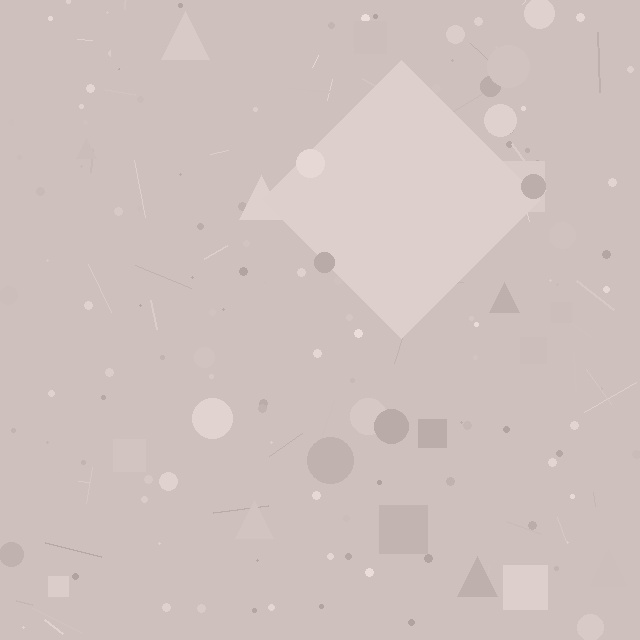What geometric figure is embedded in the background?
A diamond is embedded in the background.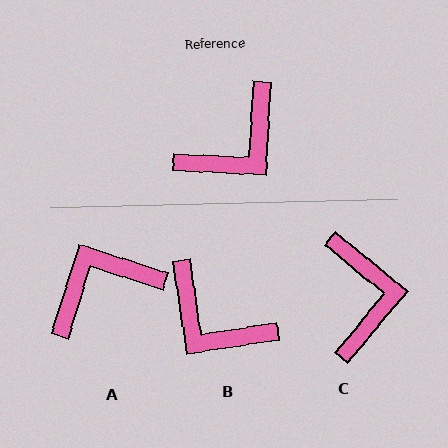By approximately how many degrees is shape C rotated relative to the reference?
Approximately 53 degrees counter-clockwise.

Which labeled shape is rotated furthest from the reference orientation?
A, about 165 degrees away.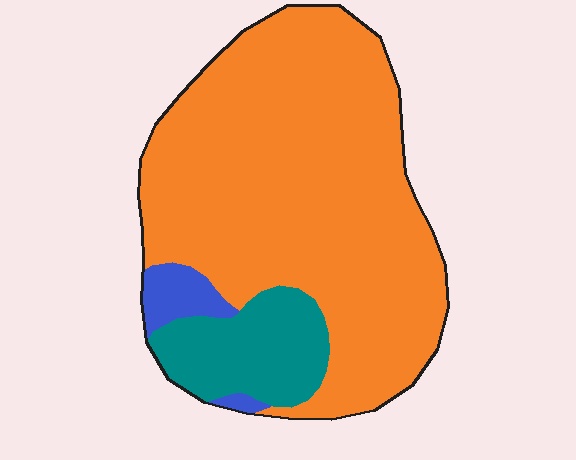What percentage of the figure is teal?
Teal covers about 15% of the figure.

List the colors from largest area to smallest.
From largest to smallest: orange, teal, blue.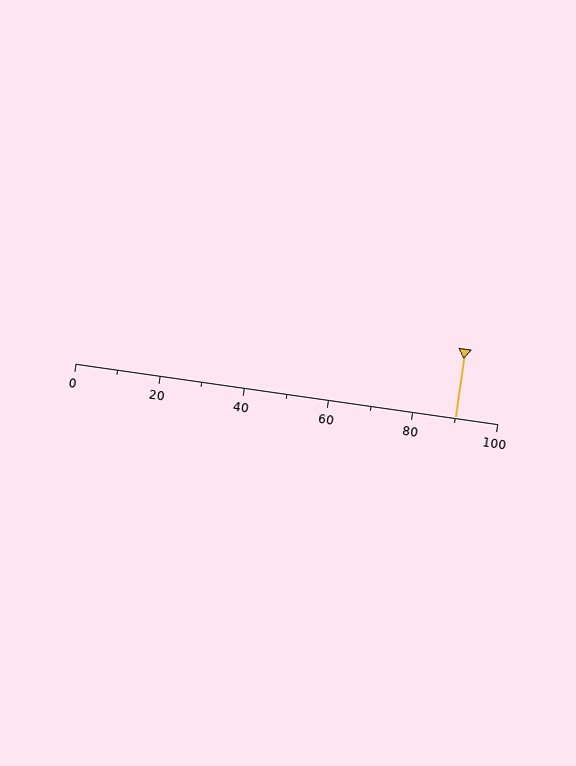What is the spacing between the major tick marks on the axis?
The major ticks are spaced 20 apart.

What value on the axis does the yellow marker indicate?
The marker indicates approximately 90.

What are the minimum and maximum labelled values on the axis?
The axis runs from 0 to 100.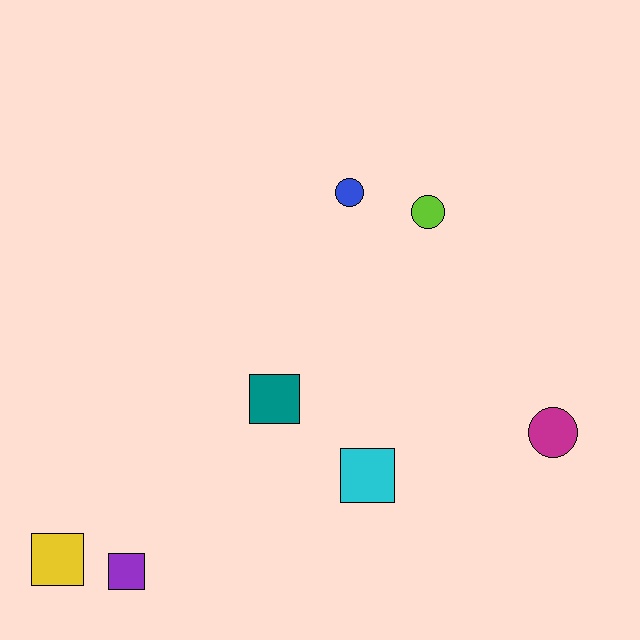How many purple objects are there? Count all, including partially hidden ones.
There is 1 purple object.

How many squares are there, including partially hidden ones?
There are 4 squares.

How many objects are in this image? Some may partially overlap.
There are 7 objects.